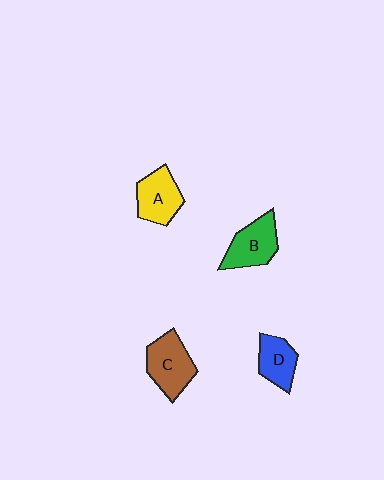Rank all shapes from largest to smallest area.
From largest to smallest: C (brown), B (green), A (yellow), D (blue).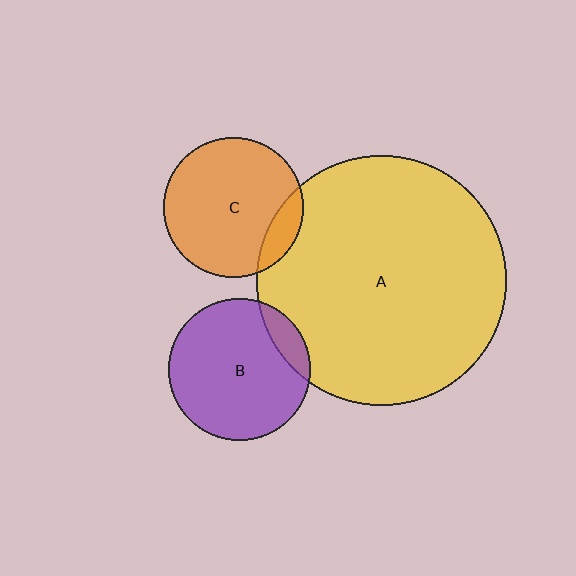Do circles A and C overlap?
Yes.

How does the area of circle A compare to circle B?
Approximately 3.1 times.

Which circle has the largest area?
Circle A (yellow).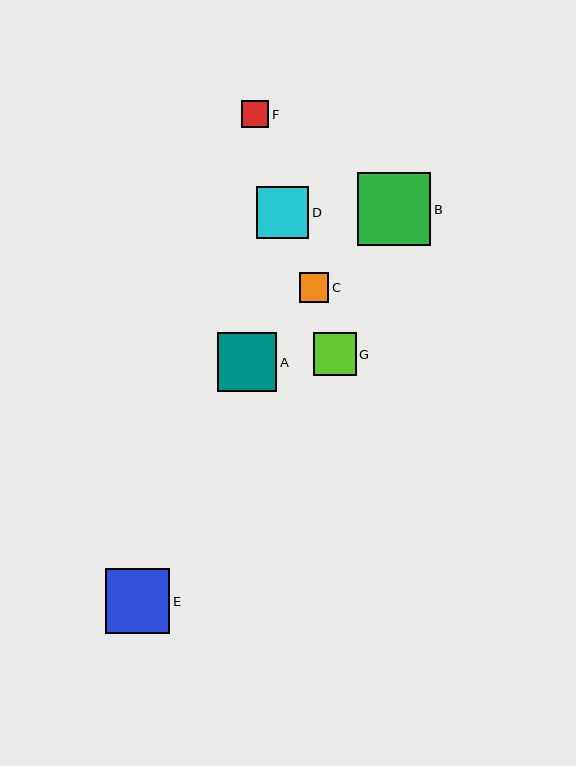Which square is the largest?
Square B is the largest with a size of approximately 73 pixels.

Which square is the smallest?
Square F is the smallest with a size of approximately 27 pixels.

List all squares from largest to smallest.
From largest to smallest: B, E, A, D, G, C, F.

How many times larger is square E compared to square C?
Square E is approximately 2.2 times the size of square C.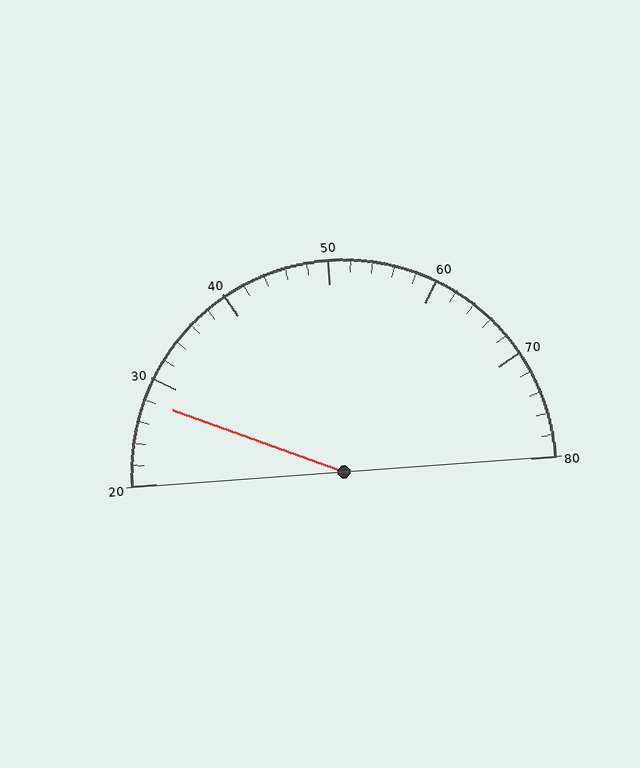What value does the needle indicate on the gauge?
The needle indicates approximately 28.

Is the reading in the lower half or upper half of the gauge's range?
The reading is in the lower half of the range (20 to 80).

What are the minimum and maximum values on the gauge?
The gauge ranges from 20 to 80.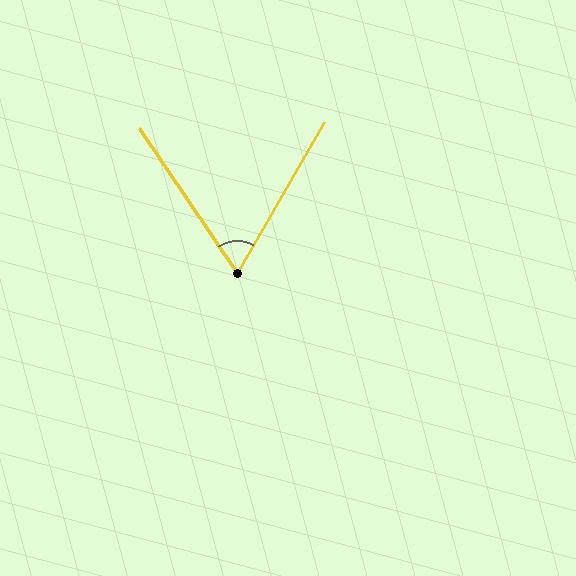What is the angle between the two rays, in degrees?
Approximately 64 degrees.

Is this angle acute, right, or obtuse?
It is acute.